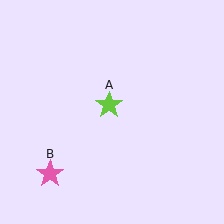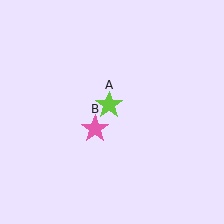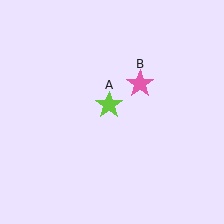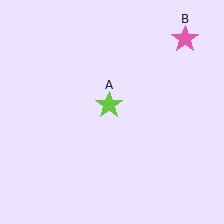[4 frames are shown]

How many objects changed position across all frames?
1 object changed position: pink star (object B).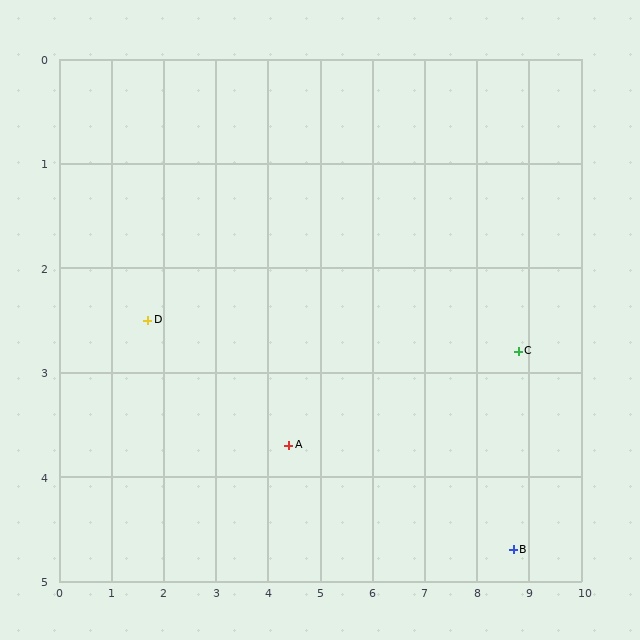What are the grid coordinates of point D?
Point D is at approximately (1.7, 2.5).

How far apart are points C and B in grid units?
Points C and B are about 1.9 grid units apart.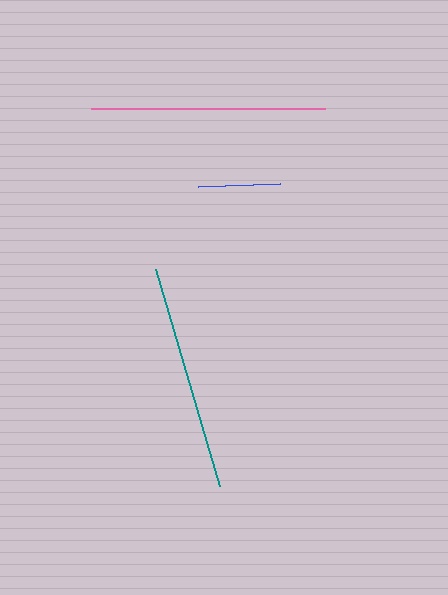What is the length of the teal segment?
The teal segment is approximately 225 pixels long.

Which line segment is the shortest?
The blue line is the shortest at approximately 82 pixels.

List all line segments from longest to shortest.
From longest to shortest: pink, teal, blue.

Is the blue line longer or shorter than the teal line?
The teal line is longer than the blue line.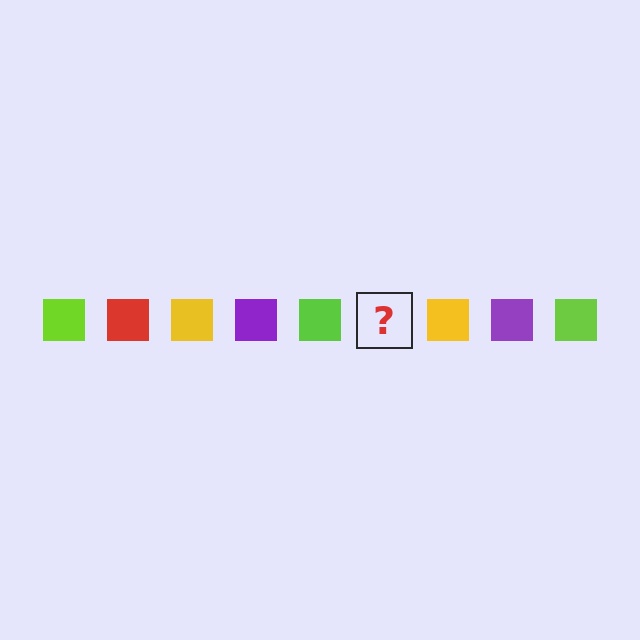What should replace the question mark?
The question mark should be replaced with a red square.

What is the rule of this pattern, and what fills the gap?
The rule is that the pattern cycles through lime, red, yellow, purple squares. The gap should be filled with a red square.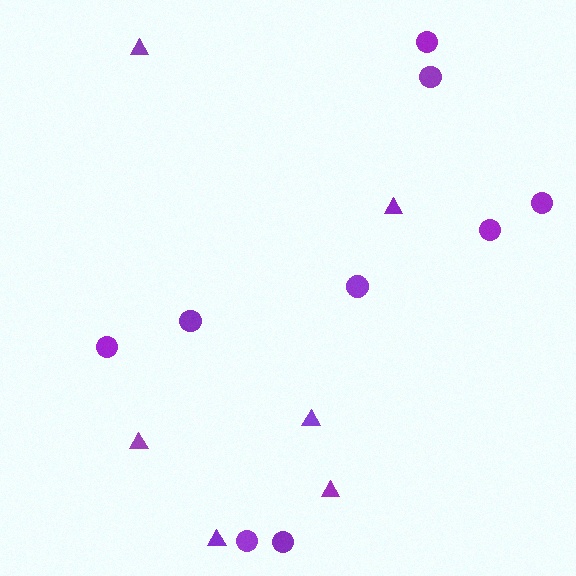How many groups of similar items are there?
There are 2 groups: one group of circles (9) and one group of triangles (6).